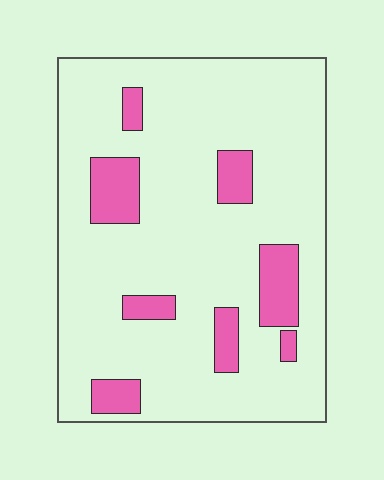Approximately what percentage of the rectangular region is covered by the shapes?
Approximately 15%.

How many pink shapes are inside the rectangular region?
8.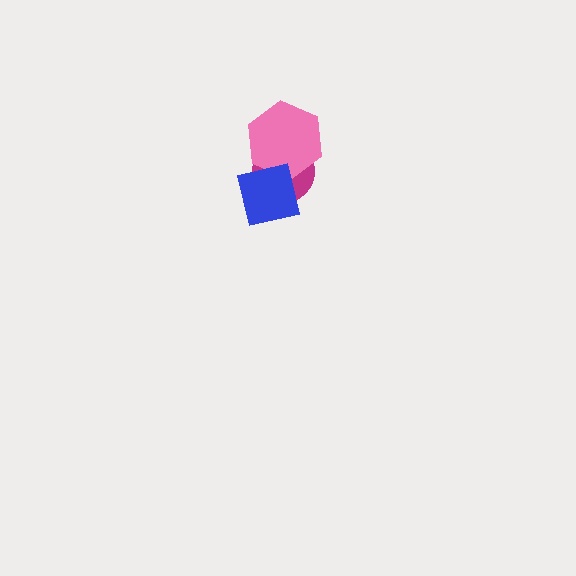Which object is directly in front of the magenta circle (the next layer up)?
The pink hexagon is directly in front of the magenta circle.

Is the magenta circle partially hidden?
Yes, it is partially covered by another shape.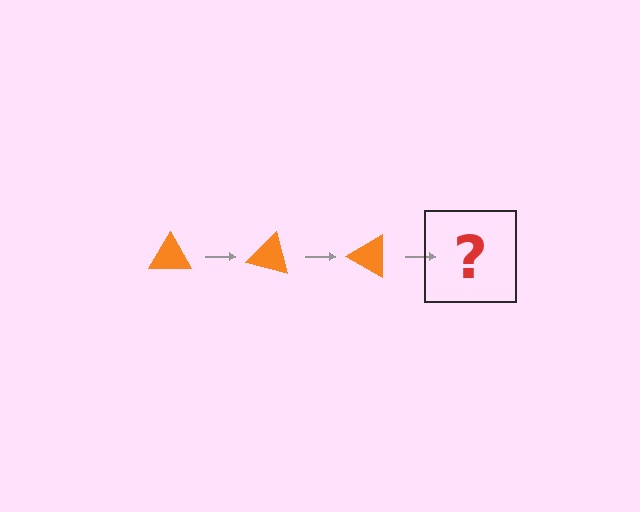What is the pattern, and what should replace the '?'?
The pattern is that the triangle rotates 15 degrees each step. The '?' should be an orange triangle rotated 45 degrees.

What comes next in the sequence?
The next element should be an orange triangle rotated 45 degrees.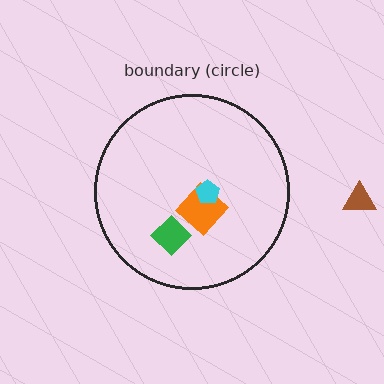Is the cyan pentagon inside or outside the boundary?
Inside.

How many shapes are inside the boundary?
3 inside, 1 outside.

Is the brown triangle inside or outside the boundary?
Outside.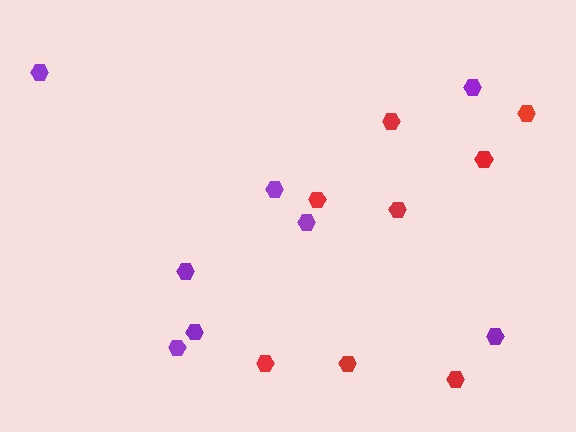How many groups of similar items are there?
There are 2 groups: one group of red hexagons (8) and one group of purple hexagons (8).